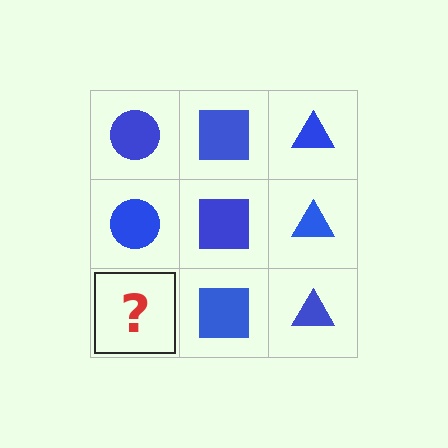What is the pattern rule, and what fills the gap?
The rule is that each column has a consistent shape. The gap should be filled with a blue circle.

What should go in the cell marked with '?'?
The missing cell should contain a blue circle.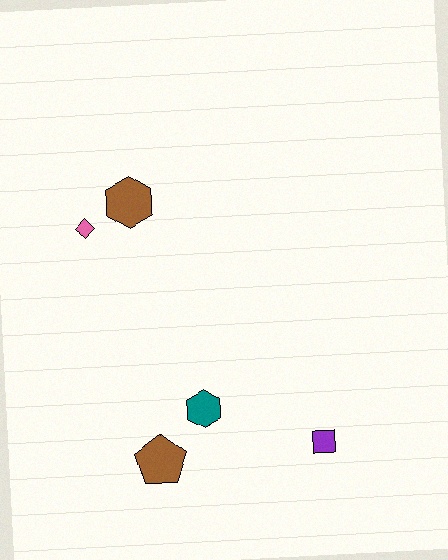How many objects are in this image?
There are 5 objects.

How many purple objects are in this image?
There is 1 purple object.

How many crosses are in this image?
There are no crosses.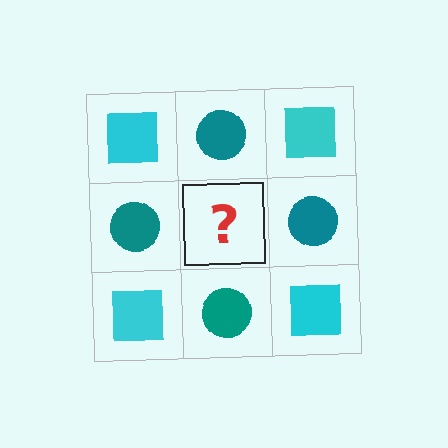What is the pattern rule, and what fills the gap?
The rule is that it alternates cyan square and teal circle in a checkerboard pattern. The gap should be filled with a cyan square.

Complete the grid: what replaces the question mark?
The question mark should be replaced with a cyan square.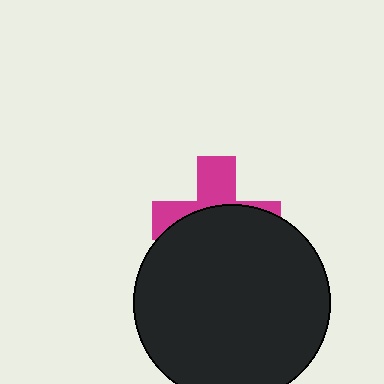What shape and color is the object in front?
The object in front is a black circle.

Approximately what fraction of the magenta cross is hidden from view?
Roughly 61% of the magenta cross is hidden behind the black circle.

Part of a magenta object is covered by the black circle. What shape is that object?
It is a cross.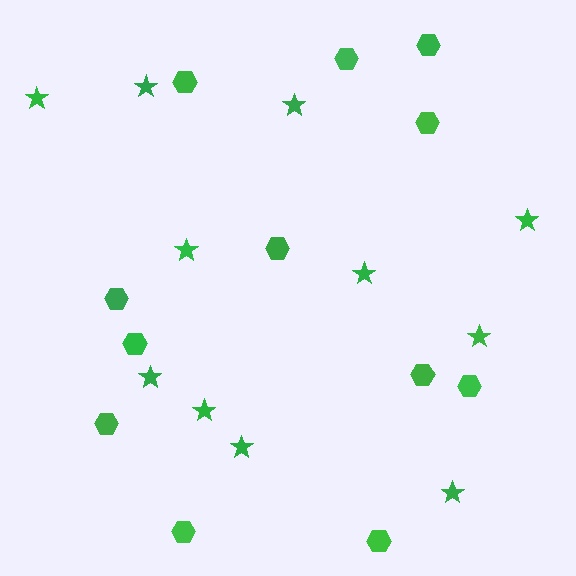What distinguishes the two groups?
There are 2 groups: one group of hexagons (12) and one group of stars (11).